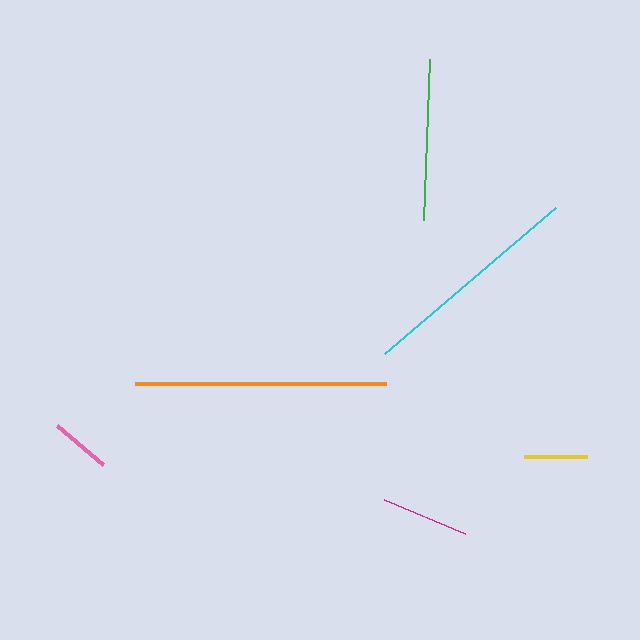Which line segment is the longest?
The orange line is the longest at approximately 251 pixels.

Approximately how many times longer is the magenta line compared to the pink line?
The magenta line is approximately 1.4 times the length of the pink line.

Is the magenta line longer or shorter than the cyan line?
The cyan line is longer than the magenta line.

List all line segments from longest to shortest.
From longest to shortest: orange, cyan, green, magenta, yellow, pink.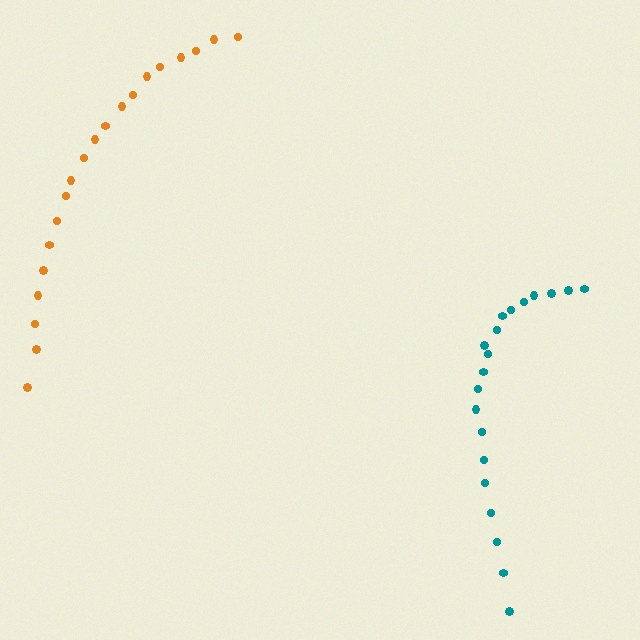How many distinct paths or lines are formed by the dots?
There are 2 distinct paths.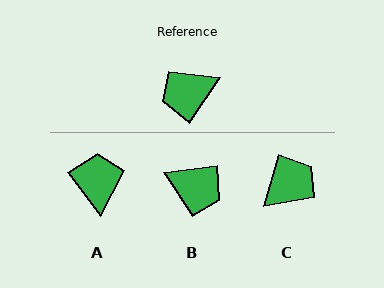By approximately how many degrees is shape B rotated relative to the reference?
Approximately 131 degrees counter-clockwise.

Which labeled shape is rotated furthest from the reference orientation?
C, about 162 degrees away.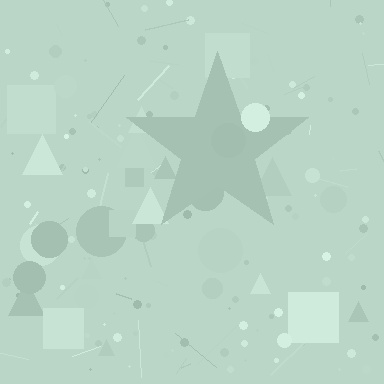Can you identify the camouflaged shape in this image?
The camouflaged shape is a star.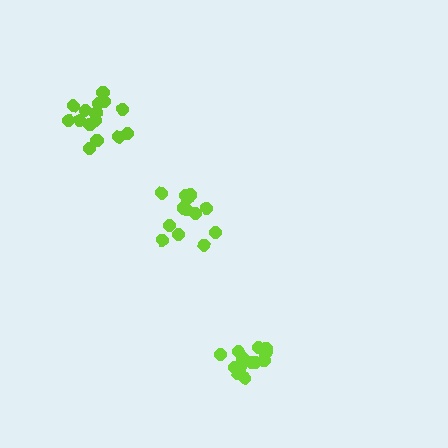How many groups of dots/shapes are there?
There are 3 groups.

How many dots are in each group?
Group 1: 13 dots, Group 2: 15 dots, Group 3: 16 dots (44 total).